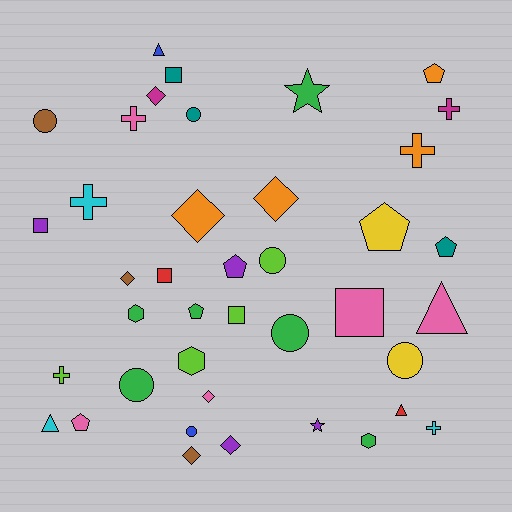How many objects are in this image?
There are 40 objects.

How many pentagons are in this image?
There are 6 pentagons.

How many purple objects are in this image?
There are 4 purple objects.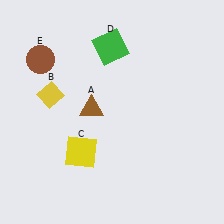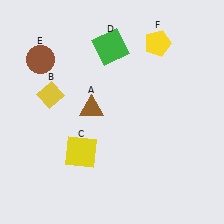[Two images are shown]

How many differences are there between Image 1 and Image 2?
There is 1 difference between the two images.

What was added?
A yellow pentagon (F) was added in Image 2.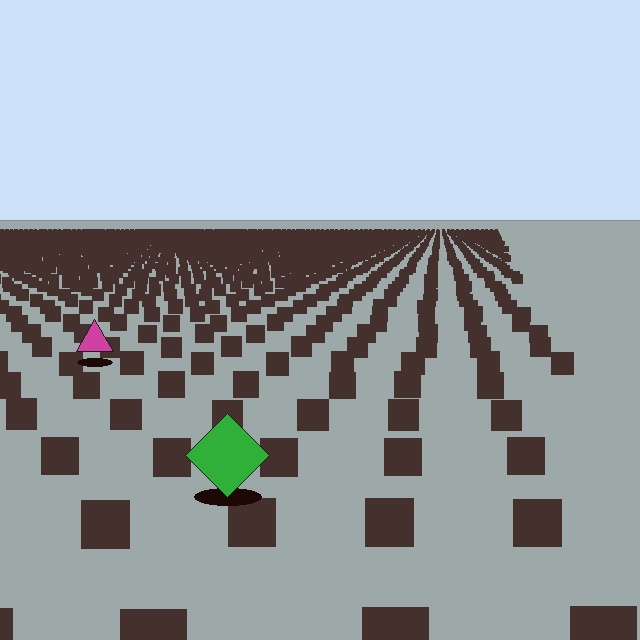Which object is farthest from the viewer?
The magenta triangle is farthest from the viewer. It appears smaller and the ground texture around it is denser.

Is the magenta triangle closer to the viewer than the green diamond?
No. The green diamond is closer — you can tell from the texture gradient: the ground texture is coarser near it.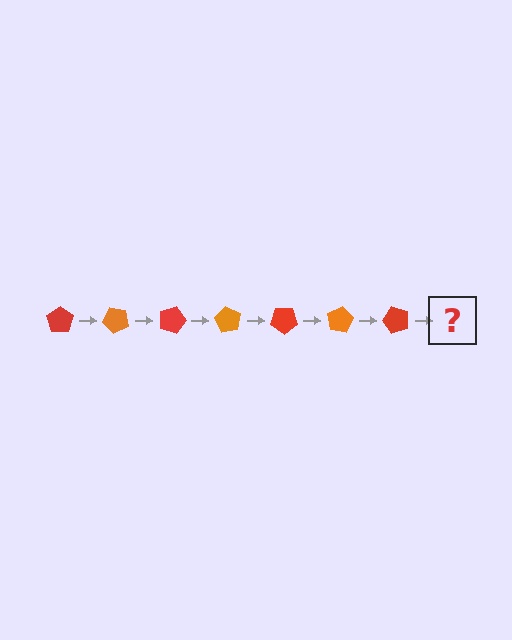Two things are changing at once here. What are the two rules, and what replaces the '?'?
The two rules are that it rotates 45 degrees each step and the color cycles through red and orange. The '?' should be an orange pentagon, rotated 315 degrees from the start.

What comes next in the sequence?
The next element should be an orange pentagon, rotated 315 degrees from the start.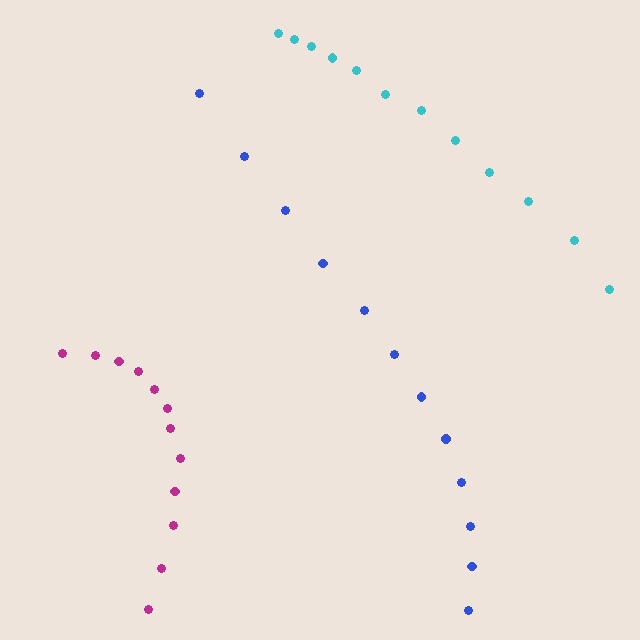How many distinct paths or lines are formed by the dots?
There are 3 distinct paths.